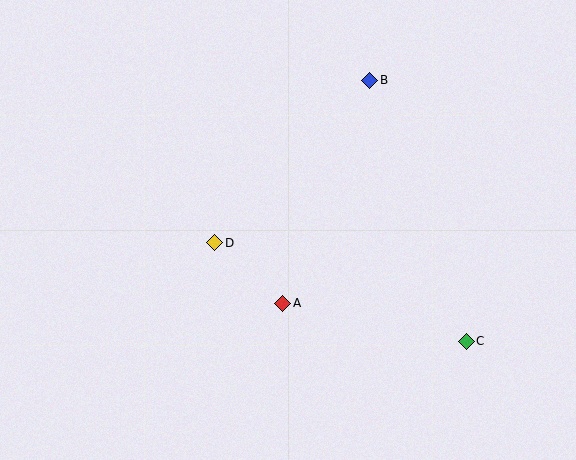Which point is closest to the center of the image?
Point A at (283, 303) is closest to the center.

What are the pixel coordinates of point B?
Point B is at (370, 80).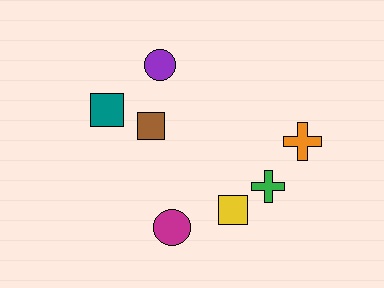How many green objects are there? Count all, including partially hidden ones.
There is 1 green object.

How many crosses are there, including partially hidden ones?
There are 2 crosses.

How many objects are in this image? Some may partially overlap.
There are 7 objects.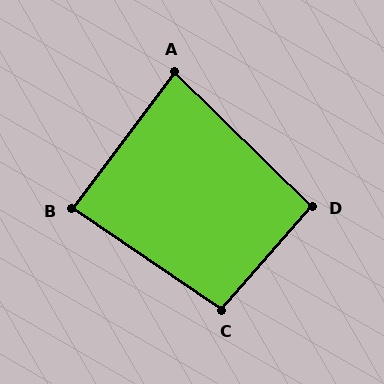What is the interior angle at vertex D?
Approximately 93 degrees (approximately right).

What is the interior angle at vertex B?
Approximately 87 degrees (approximately right).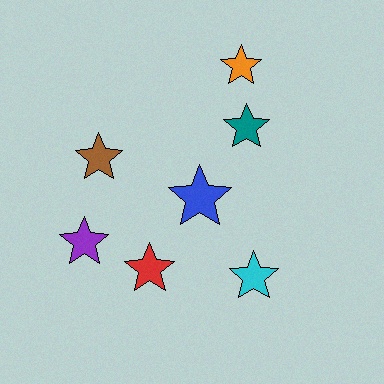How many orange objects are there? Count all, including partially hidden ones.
There is 1 orange object.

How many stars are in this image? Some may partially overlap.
There are 7 stars.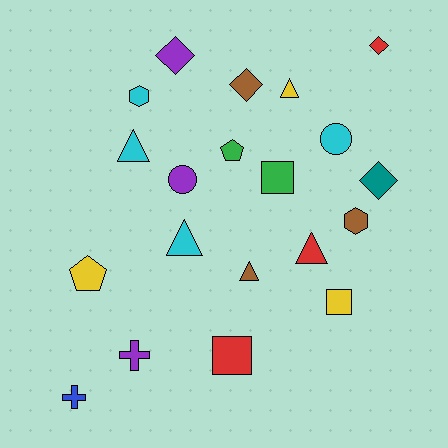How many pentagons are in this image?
There are 2 pentagons.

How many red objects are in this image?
There are 3 red objects.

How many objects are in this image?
There are 20 objects.